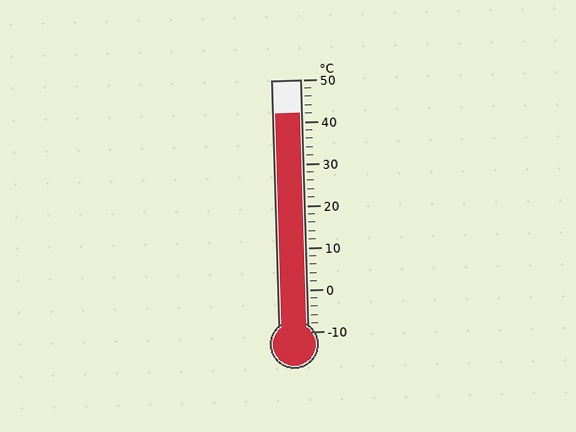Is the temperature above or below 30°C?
The temperature is above 30°C.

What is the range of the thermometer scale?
The thermometer scale ranges from -10°C to 50°C.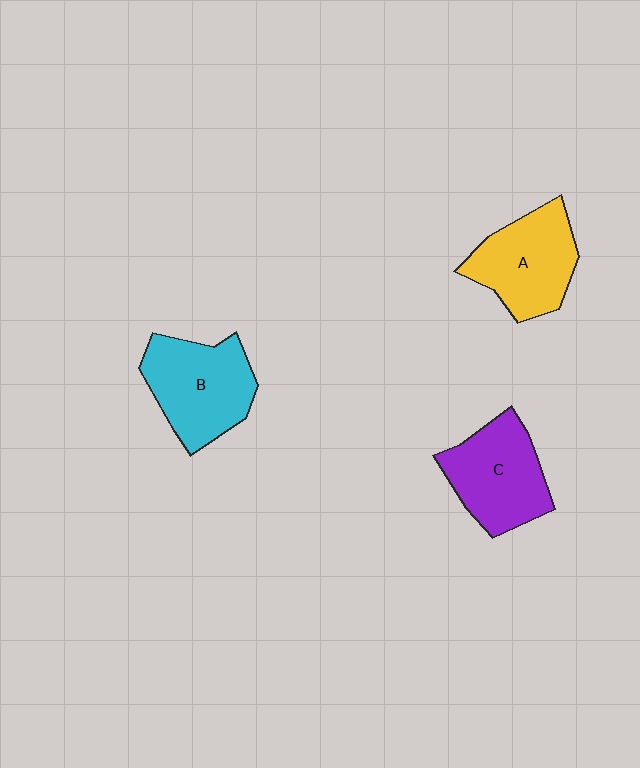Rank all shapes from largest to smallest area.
From largest to smallest: B (cyan), C (purple), A (yellow).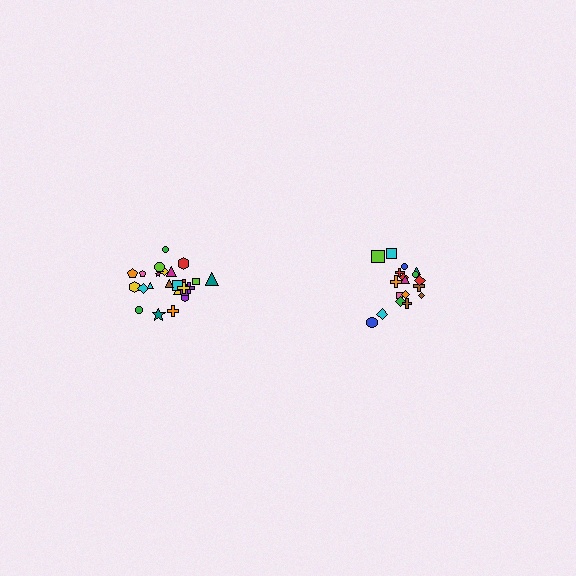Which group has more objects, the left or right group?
The left group.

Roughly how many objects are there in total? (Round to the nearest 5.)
Roughly 45 objects in total.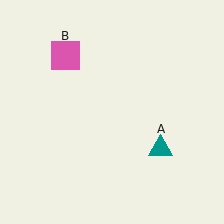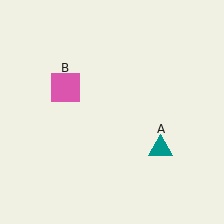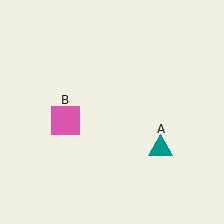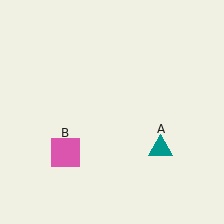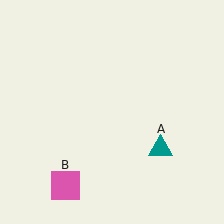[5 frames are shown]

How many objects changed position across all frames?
1 object changed position: pink square (object B).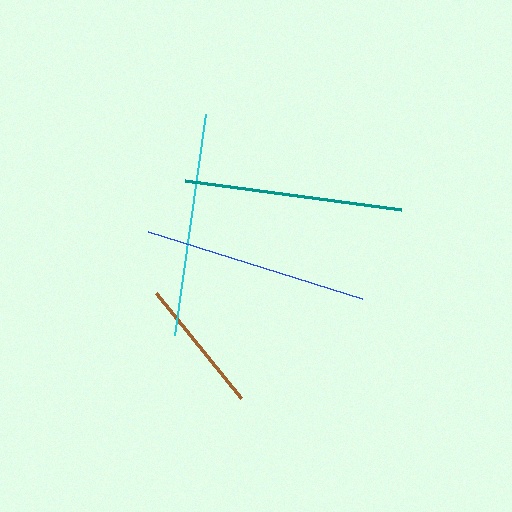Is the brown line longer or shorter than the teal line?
The teal line is longer than the brown line.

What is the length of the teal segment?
The teal segment is approximately 218 pixels long.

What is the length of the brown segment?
The brown segment is approximately 135 pixels long.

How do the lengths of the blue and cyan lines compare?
The blue and cyan lines are approximately the same length.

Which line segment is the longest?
The blue line is the longest at approximately 224 pixels.